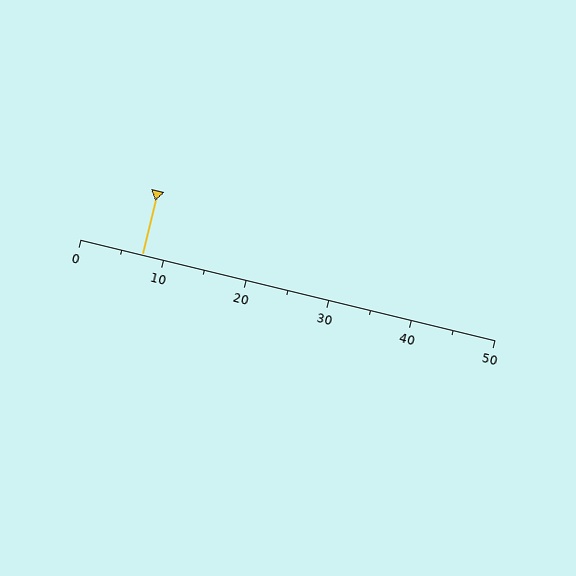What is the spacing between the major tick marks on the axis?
The major ticks are spaced 10 apart.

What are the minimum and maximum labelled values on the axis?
The axis runs from 0 to 50.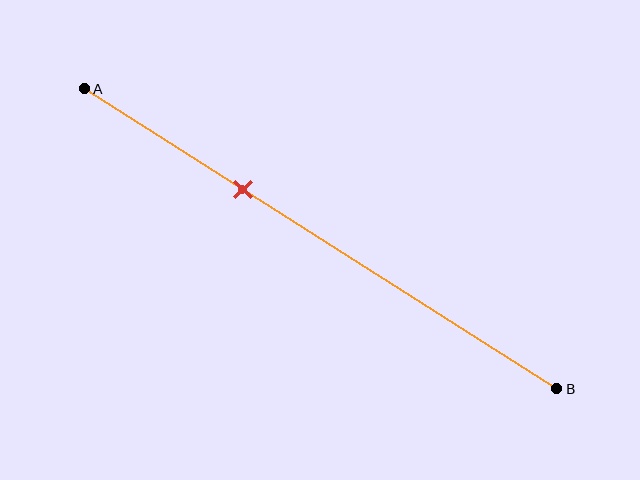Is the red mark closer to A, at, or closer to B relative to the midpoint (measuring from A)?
The red mark is closer to point A than the midpoint of segment AB.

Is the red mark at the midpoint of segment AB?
No, the mark is at about 35% from A, not at the 50% midpoint.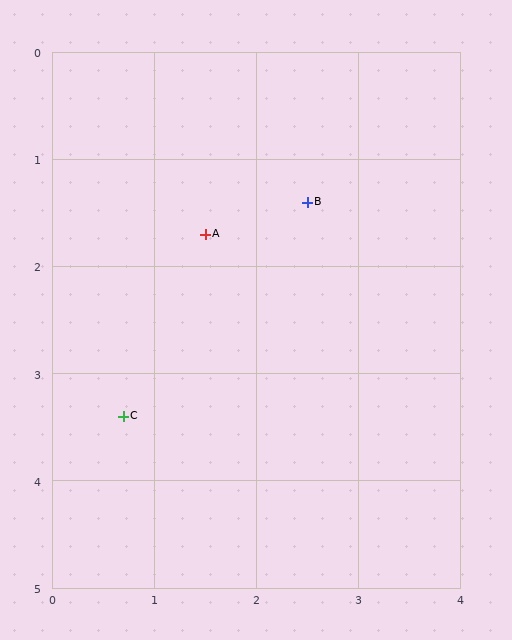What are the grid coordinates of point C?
Point C is at approximately (0.7, 3.4).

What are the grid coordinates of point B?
Point B is at approximately (2.5, 1.4).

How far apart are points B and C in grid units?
Points B and C are about 2.7 grid units apart.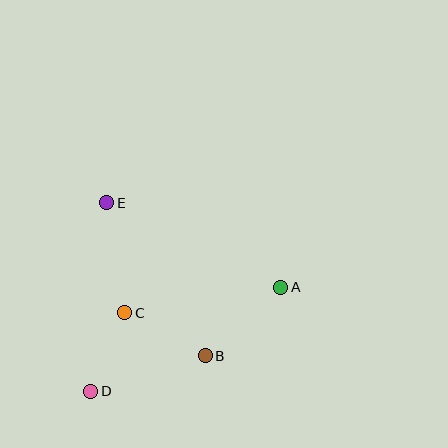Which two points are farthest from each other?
Points A and D are farthest from each other.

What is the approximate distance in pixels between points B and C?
The distance between B and C is approximately 91 pixels.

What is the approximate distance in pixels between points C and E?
The distance between C and E is approximately 111 pixels.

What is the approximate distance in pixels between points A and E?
The distance between A and E is approximately 194 pixels.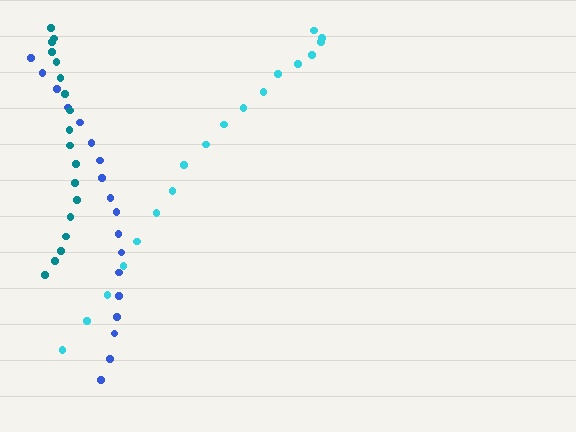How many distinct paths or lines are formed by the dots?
There are 3 distinct paths.